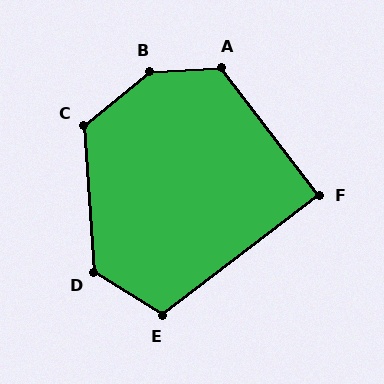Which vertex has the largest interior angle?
B, at approximately 144 degrees.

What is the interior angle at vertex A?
Approximately 125 degrees (obtuse).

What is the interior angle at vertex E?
Approximately 110 degrees (obtuse).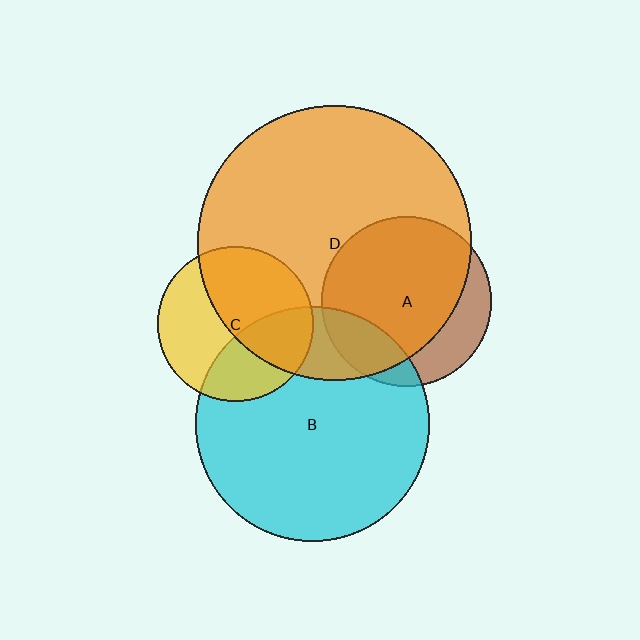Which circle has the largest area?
Circle D (orange).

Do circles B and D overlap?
Yes.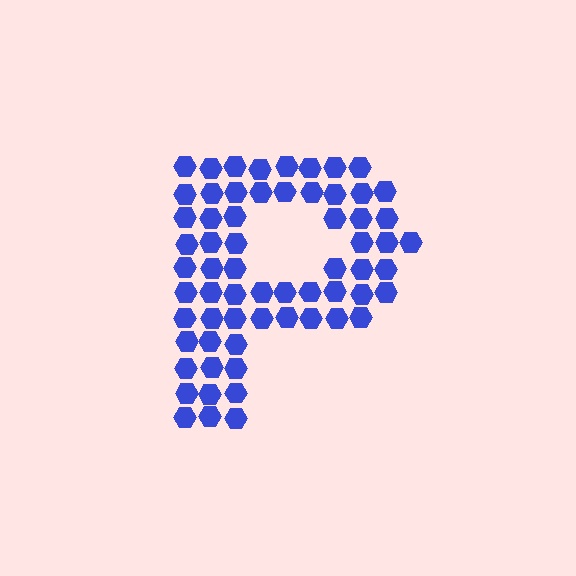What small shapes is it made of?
It is made of small hexagons.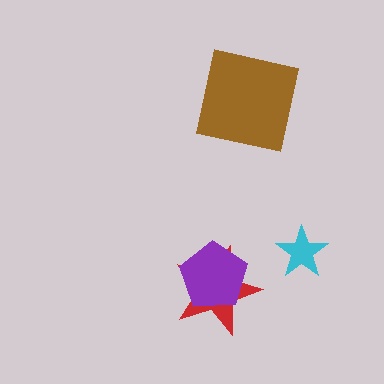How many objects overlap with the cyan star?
0 objects overlap with the cyan star.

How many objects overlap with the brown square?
0 objects overlap with the brown square.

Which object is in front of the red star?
The purple pentagon is in front of the red star.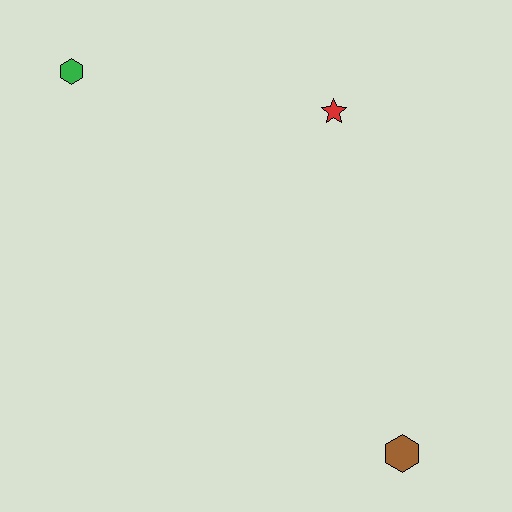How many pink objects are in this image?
There are no pink objects.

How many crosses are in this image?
There are no crosses.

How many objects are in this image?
There are 3 objects.